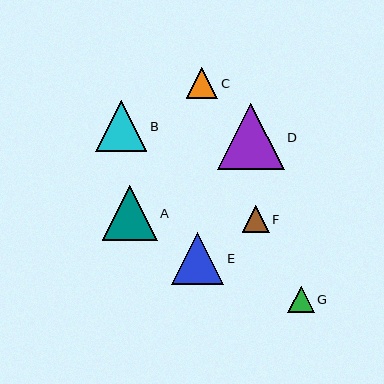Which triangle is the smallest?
Triangle G is the smallest with a size of approximately 27 pixels.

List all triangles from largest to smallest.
From largest to smallest: D, A, E, B, C, F, G.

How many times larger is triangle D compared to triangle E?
Triangle D is approximately 1.3 times the size of triangle E.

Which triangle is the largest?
Triangle D is the largest with a size of approximately 67 pixels.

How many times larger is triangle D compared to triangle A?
Triangle D is approximately 1.2 times the size of triangle A.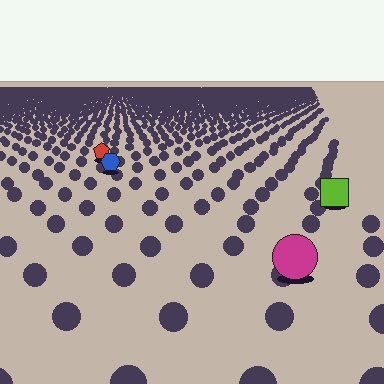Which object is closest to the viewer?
The magenta circle is closest. The texture marks near it are larger and more spread out.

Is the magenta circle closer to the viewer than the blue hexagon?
Yes. The magenta circle is closer — you can tell from the texture gradient: the ground texture is coarser near it.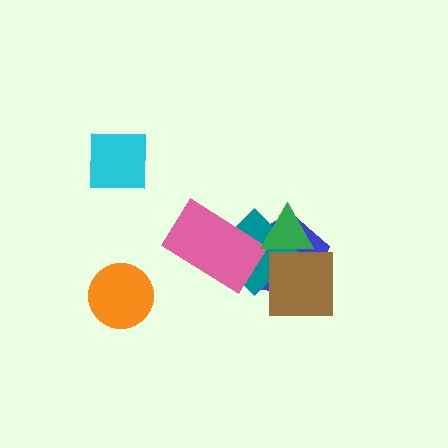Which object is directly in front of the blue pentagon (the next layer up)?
The teal diamond is directly in front of the blue pentagon.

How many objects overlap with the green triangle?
3 objects overlap with the green triangle.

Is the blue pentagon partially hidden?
Yes, it is partially covered by another shape.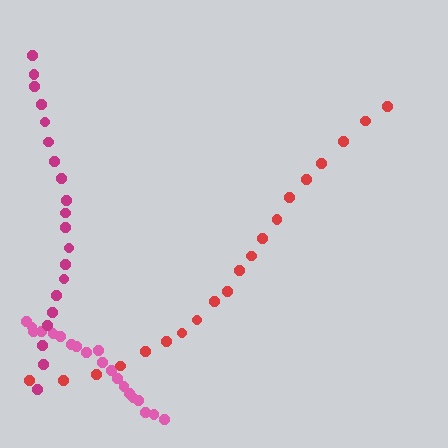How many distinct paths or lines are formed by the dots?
There are 3 distinct paths.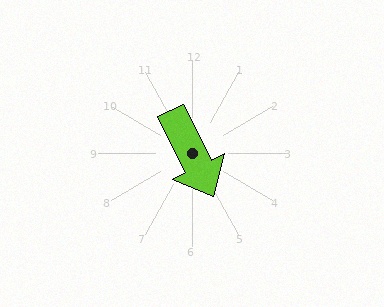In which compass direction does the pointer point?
Southeast.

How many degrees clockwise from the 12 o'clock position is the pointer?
Approximately 154 degrees.